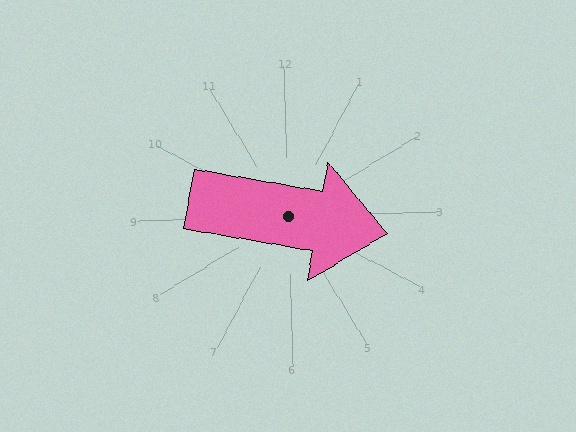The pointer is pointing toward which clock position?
Roughly 3 o'clock.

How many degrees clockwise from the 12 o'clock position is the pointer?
Approximately 102 degrees.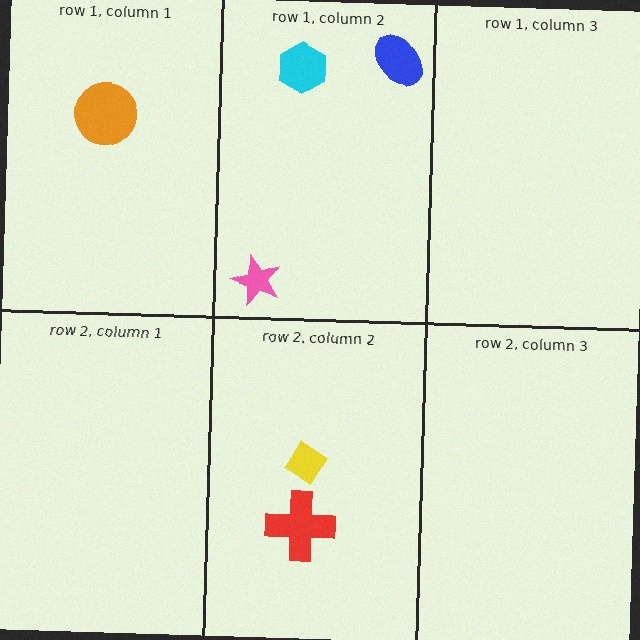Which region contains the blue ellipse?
The row 1, column 2 region.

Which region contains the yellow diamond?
The row 2, column 2 region.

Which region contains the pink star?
The row 1, column 2 region.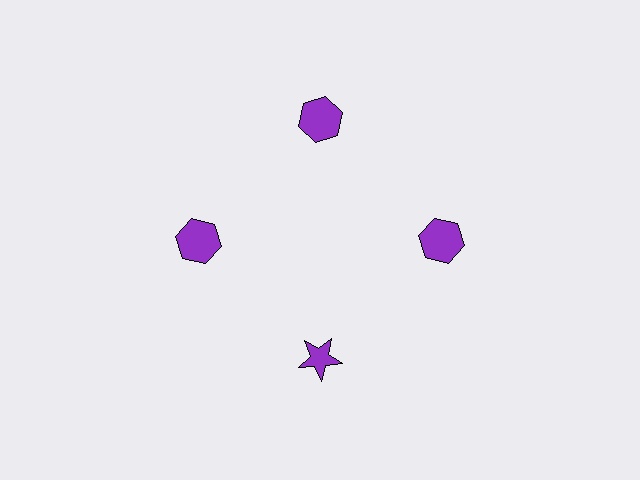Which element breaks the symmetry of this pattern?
The purple star at roughly the 6 o'clock position breaks the symmetry. All other shapes are purple hexagons.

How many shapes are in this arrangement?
There are 4 shapes arranged in a ring pattern.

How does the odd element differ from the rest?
It has a different shape: star instead of hexagon.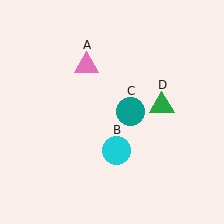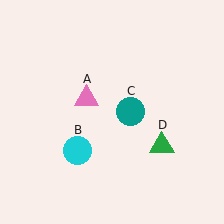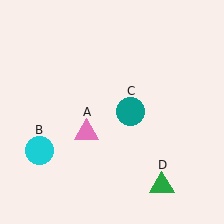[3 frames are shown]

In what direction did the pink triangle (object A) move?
The pink triangle (object A) moved down.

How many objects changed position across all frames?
3 objects changed position: pink triangle (object A), cyan circle (object B), green triangle (object D).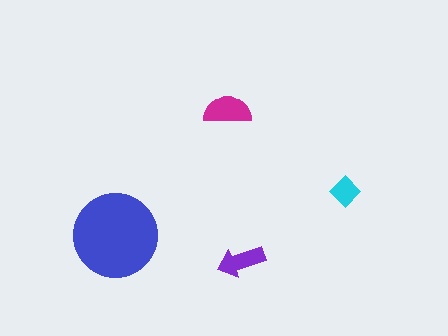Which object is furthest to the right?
The cyan diamond is rightmost.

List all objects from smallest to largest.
The cyan diamond, the purple arrow, the magenta semicircle, the blue circle.